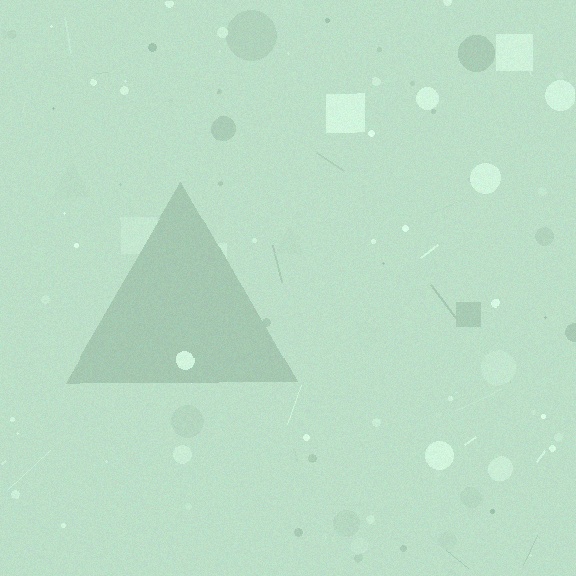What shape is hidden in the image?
A triangle is hidden in the image.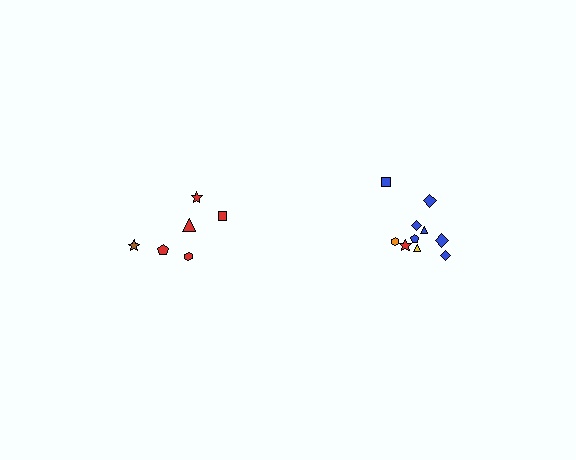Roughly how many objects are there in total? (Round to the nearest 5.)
Roughly 15 objects in total.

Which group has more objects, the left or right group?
The right group.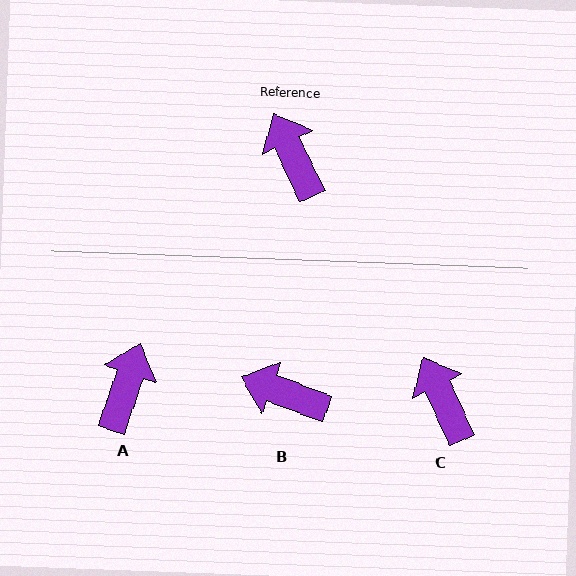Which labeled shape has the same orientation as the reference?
C.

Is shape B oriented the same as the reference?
No, it is off by about 44 degrees.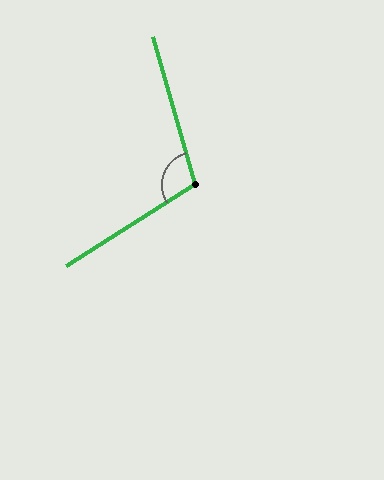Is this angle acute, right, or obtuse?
It is obtuse.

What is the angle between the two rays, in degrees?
Approximately 107 degrees.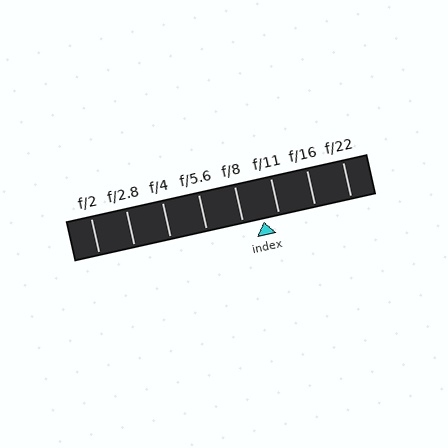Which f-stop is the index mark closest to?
The index mark is closest to f/11.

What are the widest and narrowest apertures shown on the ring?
The widest aperture shown is f/2 and the narrowest is f/22.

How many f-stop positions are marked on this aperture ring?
There are 8 f-stop positions marked.